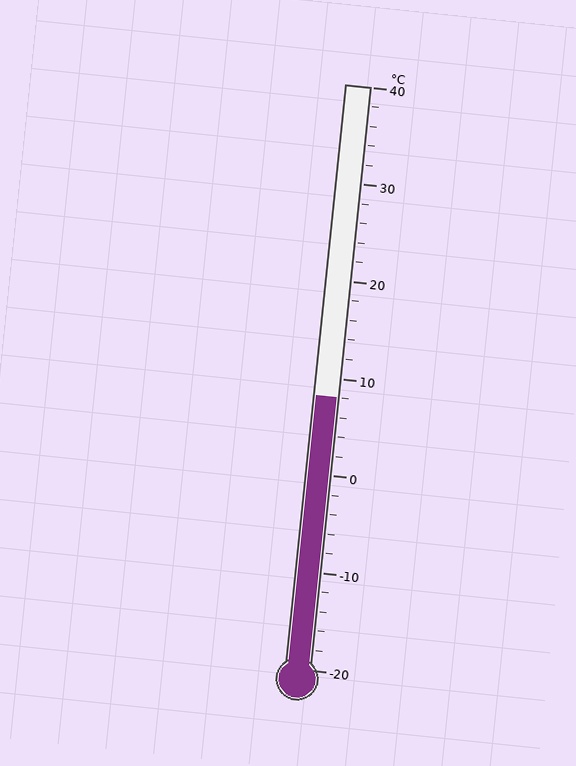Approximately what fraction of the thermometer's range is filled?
The thermometer is filled to approximately 45% of its range.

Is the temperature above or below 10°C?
The temperature is below 10°C.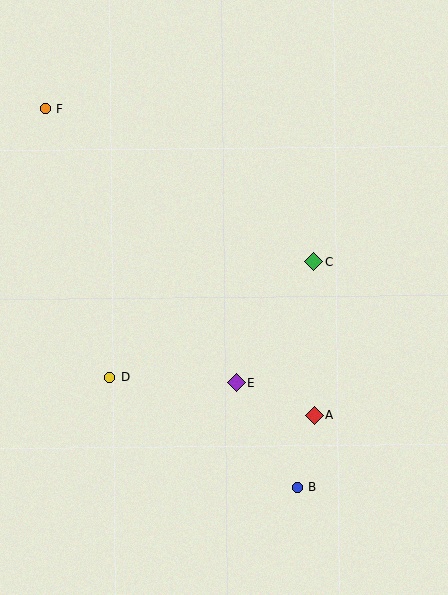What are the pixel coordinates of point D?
Point D is at (110, 377).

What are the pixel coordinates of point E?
Point E is at (236, 383).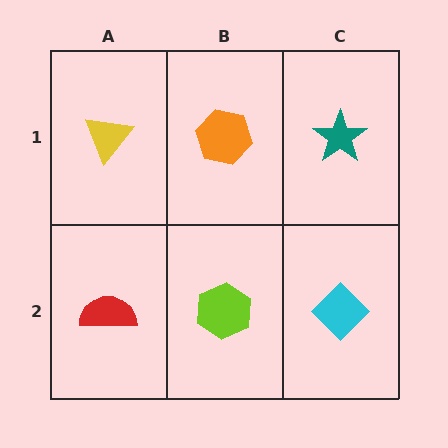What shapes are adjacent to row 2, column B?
An orange hexagon (row 1, column B), a red semicircle (row 2, column A), a cyan diamond (row 2, column C).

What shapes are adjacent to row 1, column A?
A red semicircle (row 2, column A), an orange hexagon (row 1, column B).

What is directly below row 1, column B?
A lime hexagon.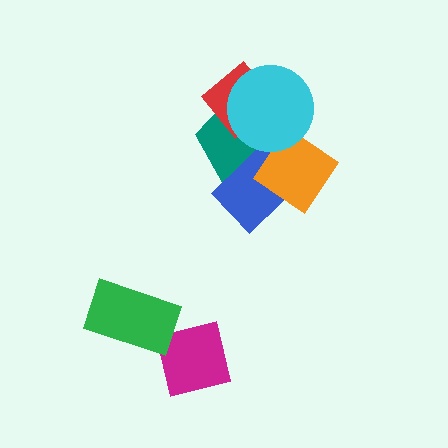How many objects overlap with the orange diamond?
3 objects overlap with the orange diamond.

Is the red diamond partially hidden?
Yes, it is partially covered by another shape.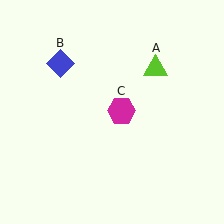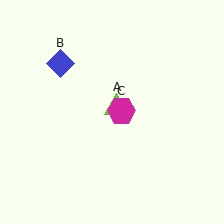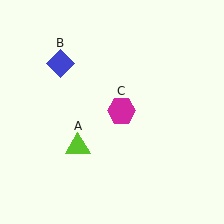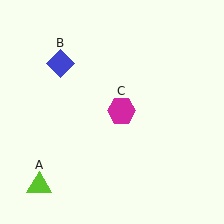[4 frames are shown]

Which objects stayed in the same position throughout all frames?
Blue diamond (object B) and magenta hexagon (object C) remained stationary.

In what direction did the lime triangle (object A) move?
The lime triangle (object A) moved down and to the left.